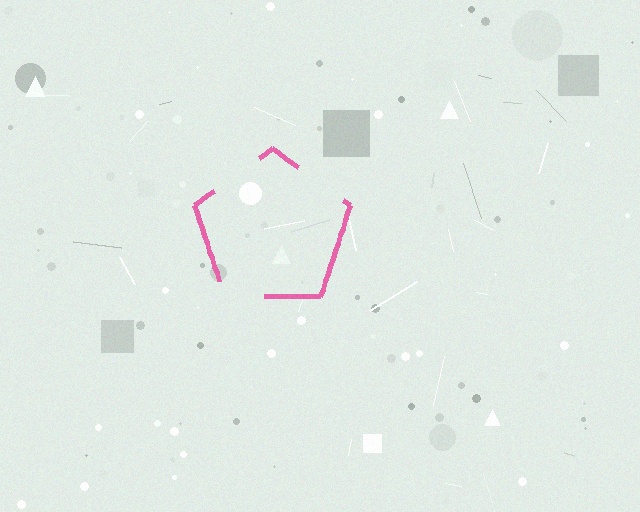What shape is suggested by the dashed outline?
The dashed outline suggests a pentagon.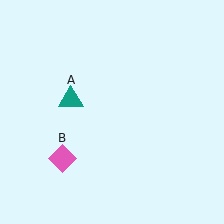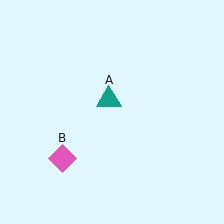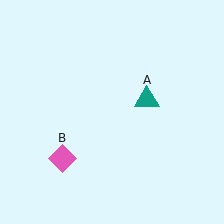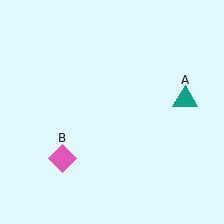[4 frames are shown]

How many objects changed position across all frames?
1 object changed position: teal triangle (object A).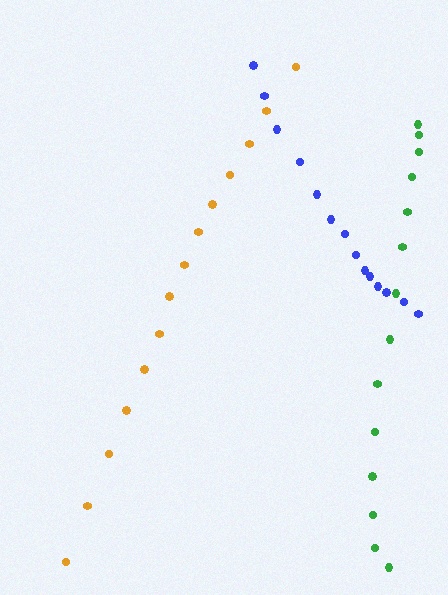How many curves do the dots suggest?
There are 3 distinct paths.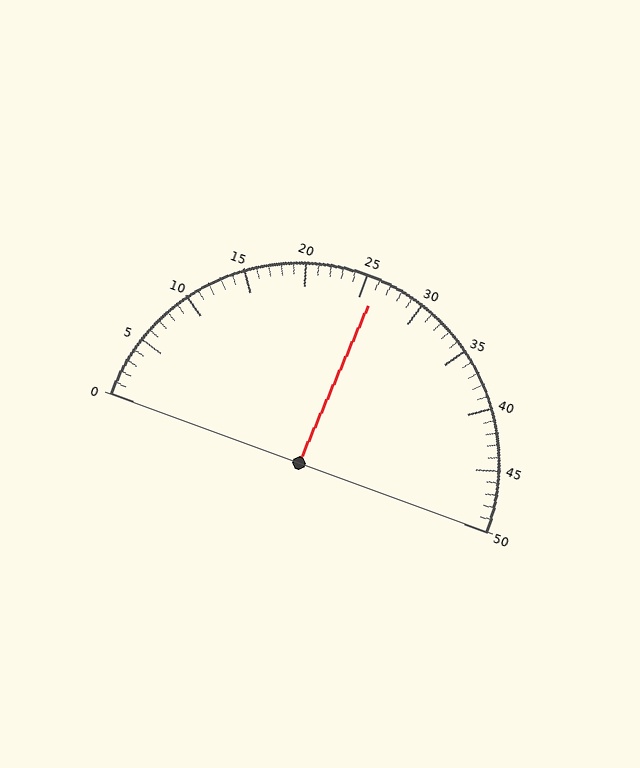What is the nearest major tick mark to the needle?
The nearest major tick mark is 25.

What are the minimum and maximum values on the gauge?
The gauge ranges from 0 to 50.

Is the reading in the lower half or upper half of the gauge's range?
The reading is in the upper half of the range (0 to 50).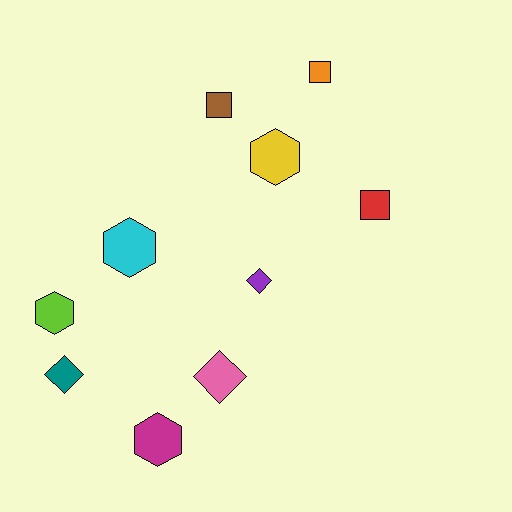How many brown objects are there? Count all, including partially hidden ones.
There is 1 brown object.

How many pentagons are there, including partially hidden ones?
There are no pentagons.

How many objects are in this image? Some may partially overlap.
There are 10 objects.